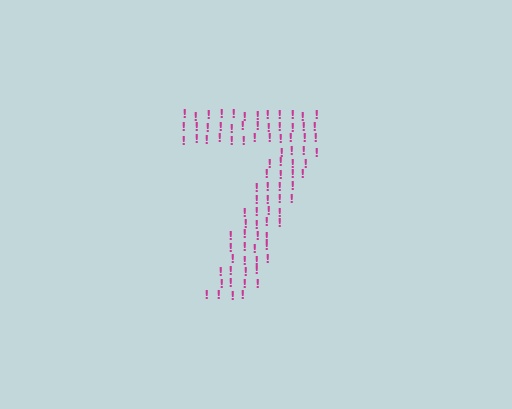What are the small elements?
The small elements are exclamation marks.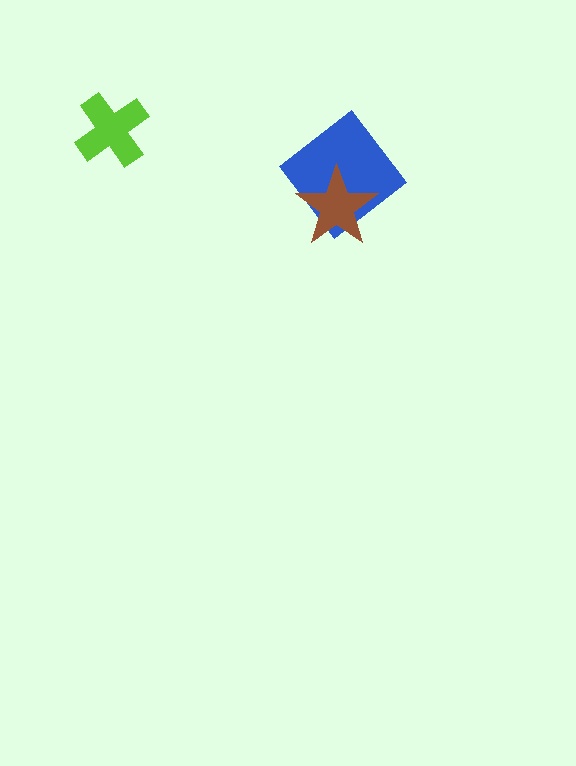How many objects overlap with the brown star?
1 object overlaps with the brown star.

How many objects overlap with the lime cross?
0 objects overlap with the lime cross.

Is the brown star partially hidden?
No, no other shape covers it.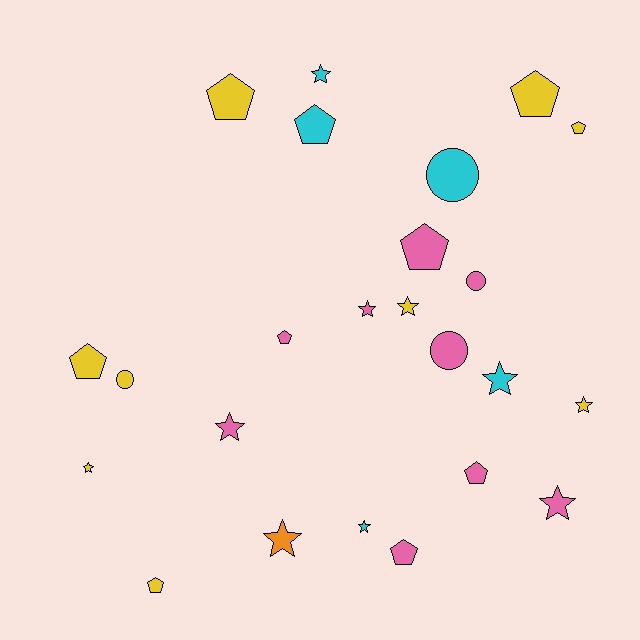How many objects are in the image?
There are 24 objects.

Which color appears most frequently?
Pink, with 9 objects.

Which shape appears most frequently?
Star, with 10 objects.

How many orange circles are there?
There are no orange circles.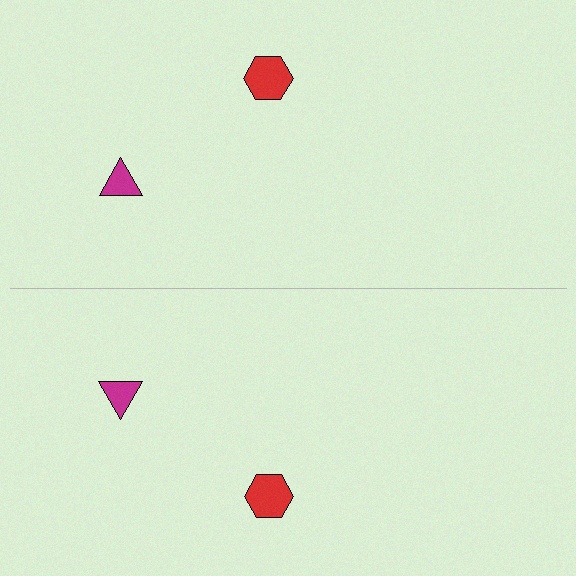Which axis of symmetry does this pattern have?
The pattern has a horizontal axis of symmetry running through the center of the image.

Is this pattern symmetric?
Yes, this pattern has bilateral (reflection) symmetry.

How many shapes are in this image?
There are 4 shapes in this image.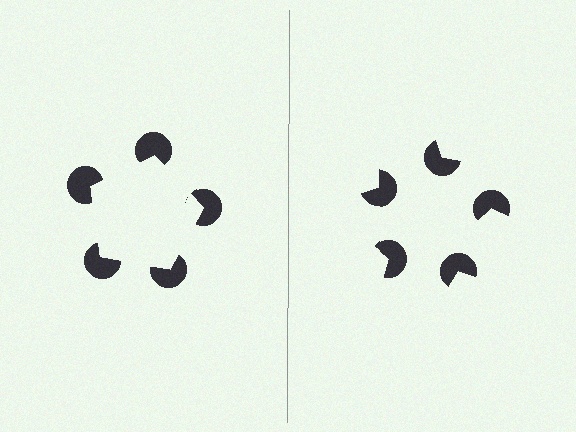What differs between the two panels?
The pac-man discs are positioned identically on both sides; only the wedge orientations differ. On the left they align to a pentagon; on the right they are misaligned.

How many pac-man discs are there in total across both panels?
10 — 5 on each side.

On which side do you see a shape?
An illusory pentagon appears on the left side. On the right side the wedge cuts are rotated, so no coherent shape forms.